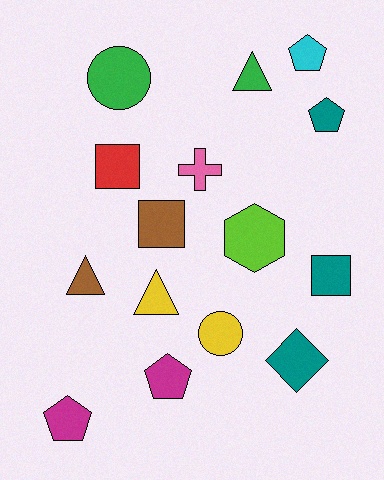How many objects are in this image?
There are 15 objects.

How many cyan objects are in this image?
There is 1 cyan object.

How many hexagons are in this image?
There is 1 hexagon.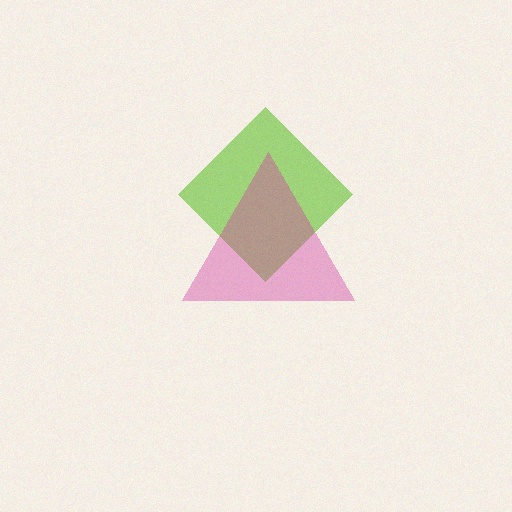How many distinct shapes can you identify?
There are 2 distinct shapes: a lime diamond, a magenta triangle.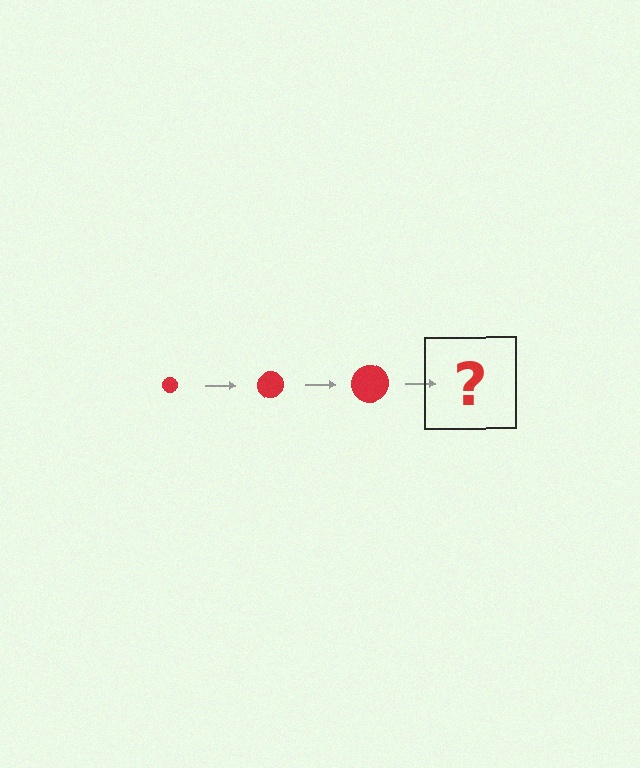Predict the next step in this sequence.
The next step is a red circle, larger than the previous one.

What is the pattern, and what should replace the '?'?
The pattern is that the circle gets progressively larger each step. The '?' should be a red circle, larger than the previous one.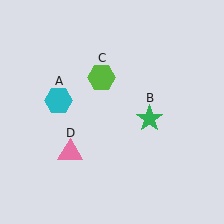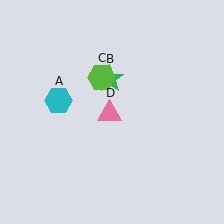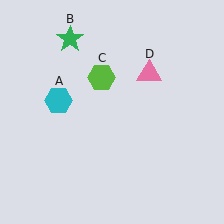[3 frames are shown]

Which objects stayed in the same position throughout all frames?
Cyan hexagon (object A) and lime hexagon (object C) remained stationary.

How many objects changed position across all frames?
2 objects changed position: green star (object B), pink triangle (object D).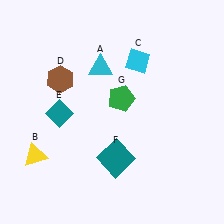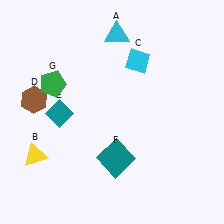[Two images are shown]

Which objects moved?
The objects that moved are: the cyan triangle (A), the brown hexagon (D), the green pentagon (G).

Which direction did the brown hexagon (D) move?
The brown hexagon (D) moved left.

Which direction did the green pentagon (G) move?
The green pentagon (G) moved left.